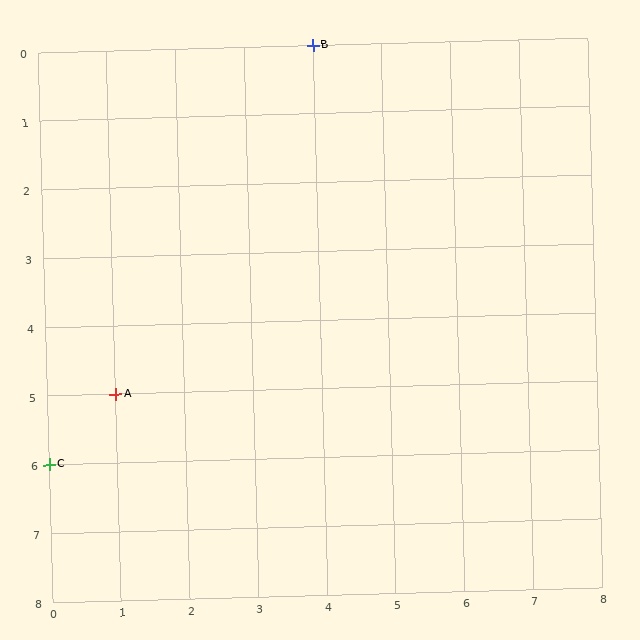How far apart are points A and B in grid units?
Points A and B are 3 columns and 5 rows apart (about 5.8 grid units diagonally).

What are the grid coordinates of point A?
Point A is at grid coordinates (1, 5).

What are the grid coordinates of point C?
Point C is at grid coordinates (0, 6).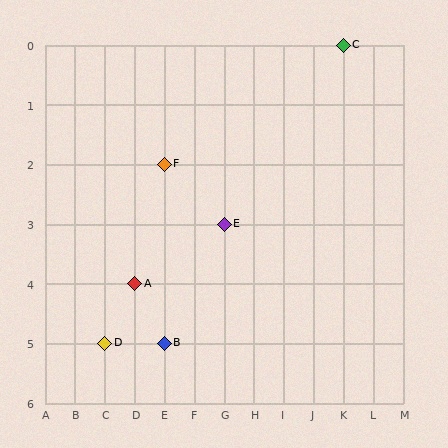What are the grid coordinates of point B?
Point B is at grid coordinates (E, 5).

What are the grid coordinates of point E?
Point E is at grid coordinates (G, 3).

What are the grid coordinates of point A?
Point A is at grid coordinates (D, 4).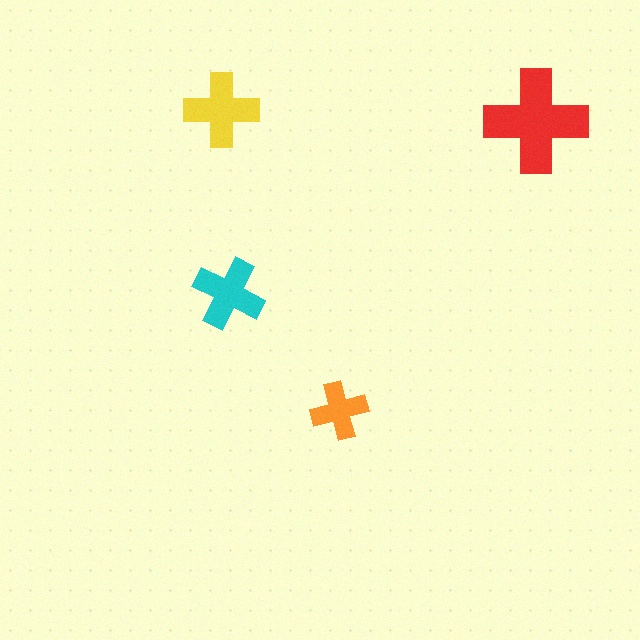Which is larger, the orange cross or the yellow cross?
The yellow one.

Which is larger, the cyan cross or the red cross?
The red one.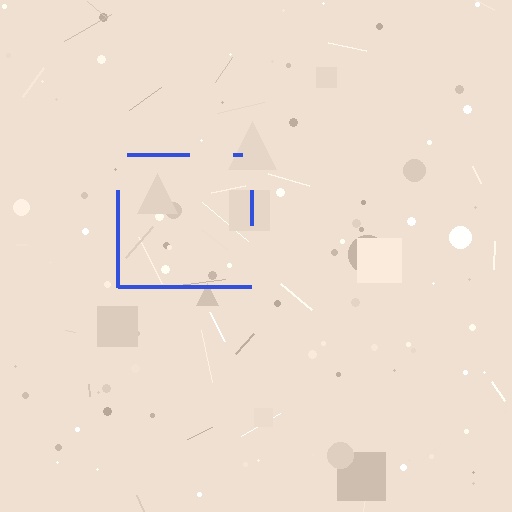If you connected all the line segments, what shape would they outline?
They would outline a square.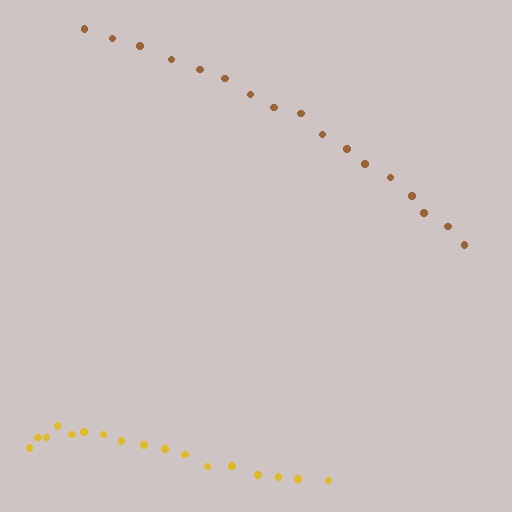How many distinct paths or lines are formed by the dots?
There are 2 distinct paths.